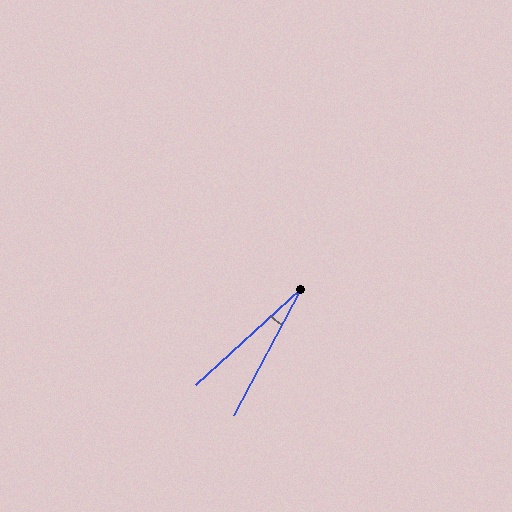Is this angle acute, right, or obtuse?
It is acute.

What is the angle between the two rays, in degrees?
Approximately 20 degrees.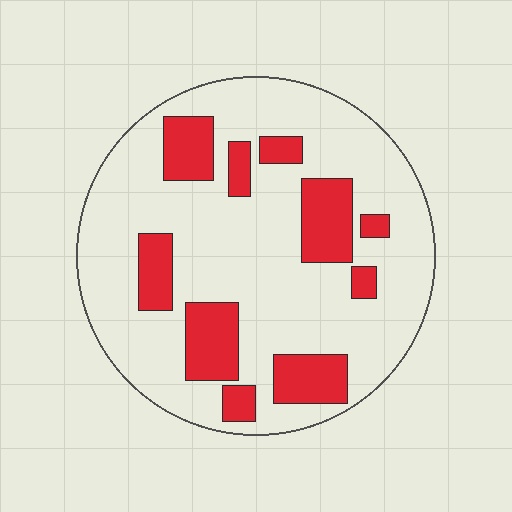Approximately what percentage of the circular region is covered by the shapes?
Approximately 25%.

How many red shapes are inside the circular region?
10.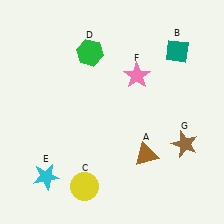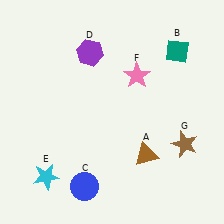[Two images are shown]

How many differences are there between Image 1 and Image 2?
There are 2 differences between the two images.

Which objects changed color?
C changed from yellow to blue. D changed from green to purple.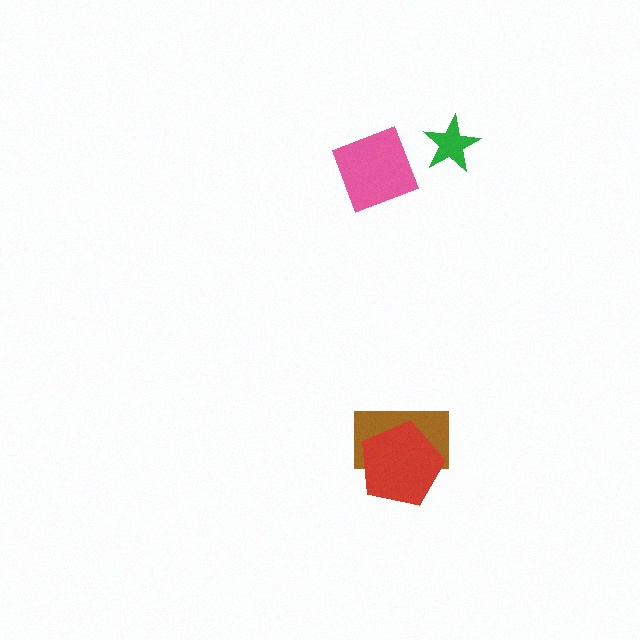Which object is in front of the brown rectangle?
The red pentagon is in front of the brown rectangle.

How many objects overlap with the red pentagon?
1 object overlaps with the red pentagon.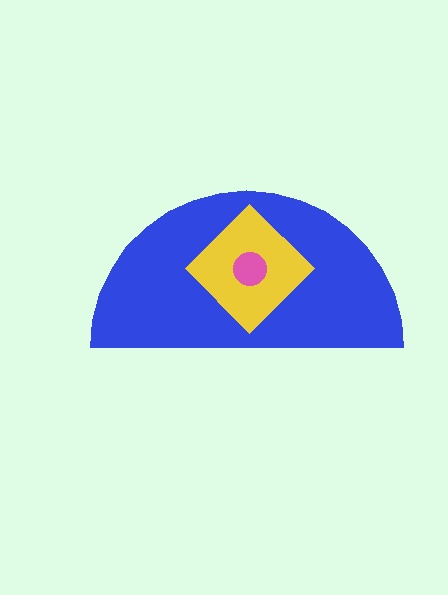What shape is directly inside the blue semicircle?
The yellow diamond.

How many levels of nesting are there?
3.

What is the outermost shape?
The blue semicircle.